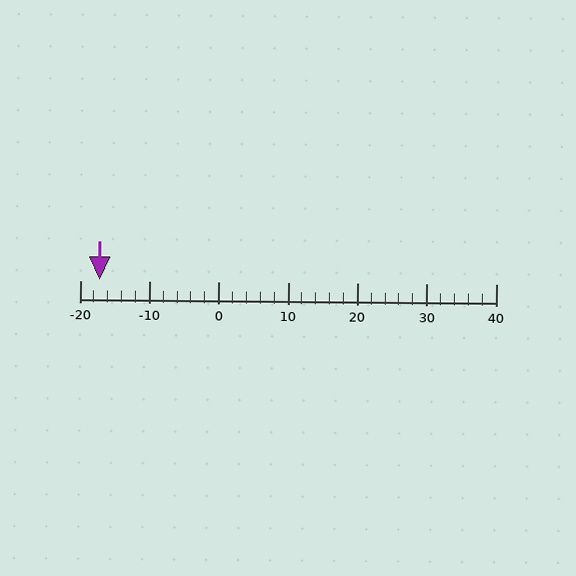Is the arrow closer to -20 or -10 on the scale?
The arrow is closer to -20.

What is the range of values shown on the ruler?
The ruler shows values from -20 to 40.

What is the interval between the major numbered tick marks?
The major tick marks are spaced 10 units apart.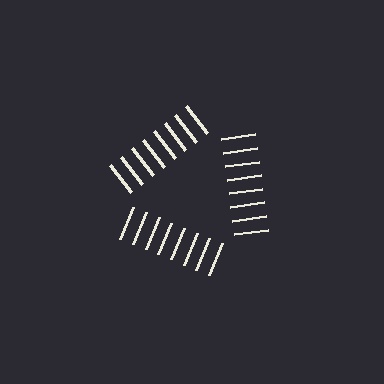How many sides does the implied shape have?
3 sides — the line-ends trace a triangle.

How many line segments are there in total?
24 — 8 along each of the 3 edges.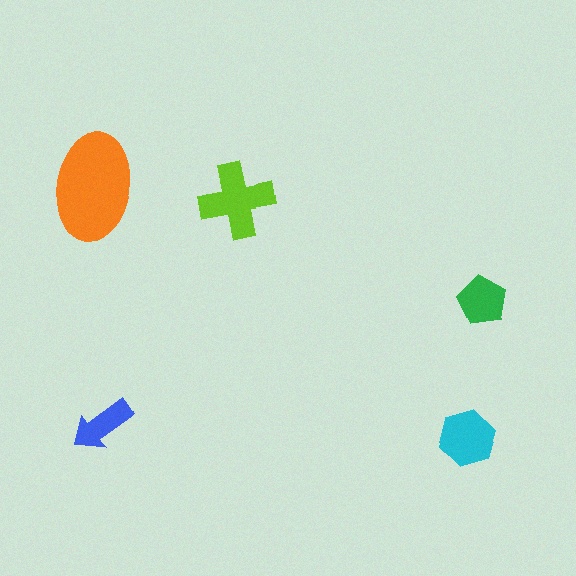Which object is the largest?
The orange ellipse.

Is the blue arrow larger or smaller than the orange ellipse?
Smaller.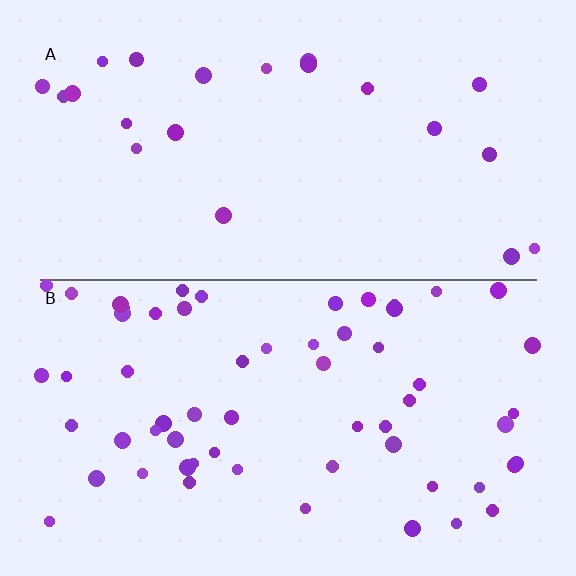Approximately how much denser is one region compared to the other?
Approximately 2.8× — region B over region A.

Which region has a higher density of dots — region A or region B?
B (the bottom).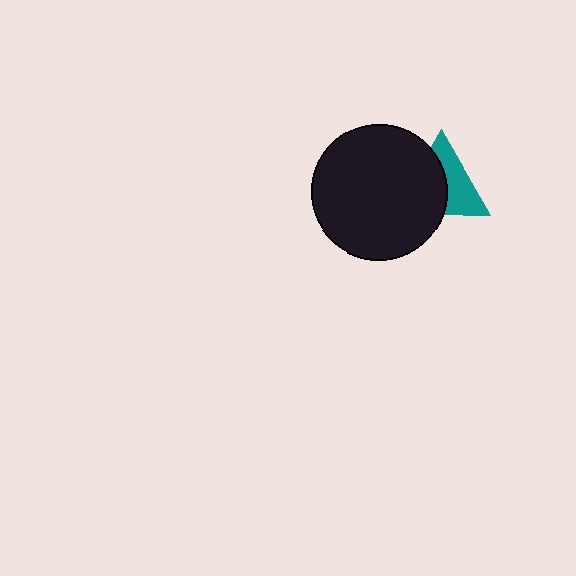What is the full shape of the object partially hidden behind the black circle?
The partially hidden object is a teal triangle.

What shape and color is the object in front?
The object in front is a black circle.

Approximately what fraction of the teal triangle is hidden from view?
Roughly 52% of the teal triangle is hidden behind the black circle.